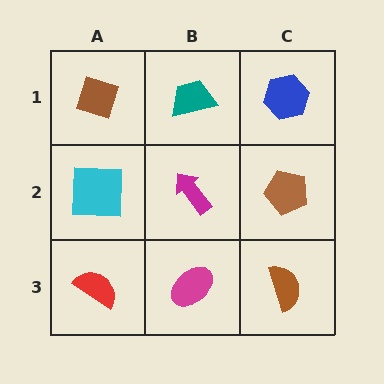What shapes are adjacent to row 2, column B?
A teal trapezoid (row 1, column B), a magenta ellipse (row 3, column B), a cyan square (row 2, column A), a brown pentagon (row 2, column C).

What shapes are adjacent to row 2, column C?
A blue hexagon (row 1, column C), a brown semicircle (row 3, column C), a magenta arrow (row 2, column B).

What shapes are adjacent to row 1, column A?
A cyan square (row 2, column A), a teal trapezoid (row 1, column B).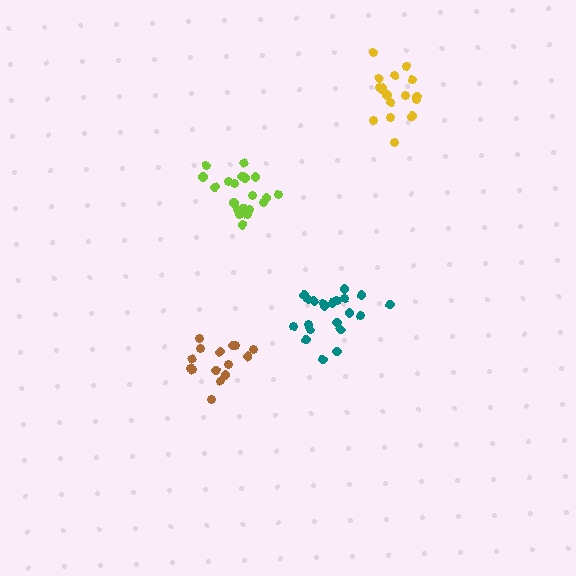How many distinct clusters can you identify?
There are 4 distinct clusters.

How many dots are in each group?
Group 1: 15 dots, Group 2: 20 dots, Group 3: 21 dots, Group 4: 16 dots (72 total).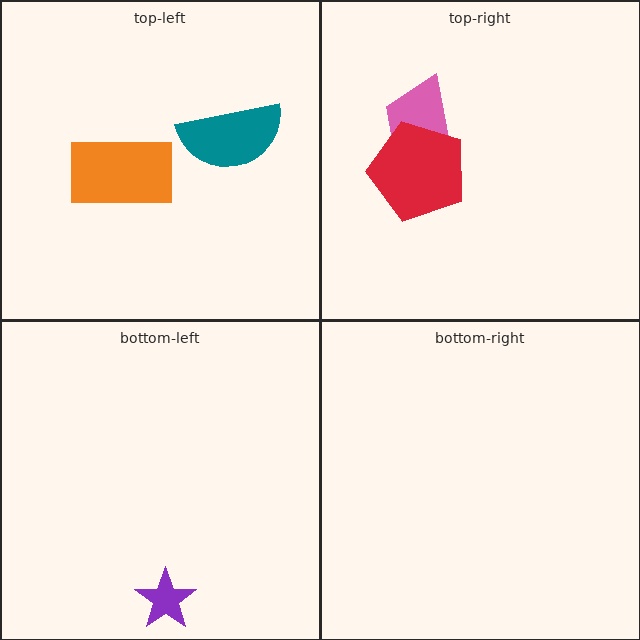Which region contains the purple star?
The bottom-left region.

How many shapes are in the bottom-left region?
1.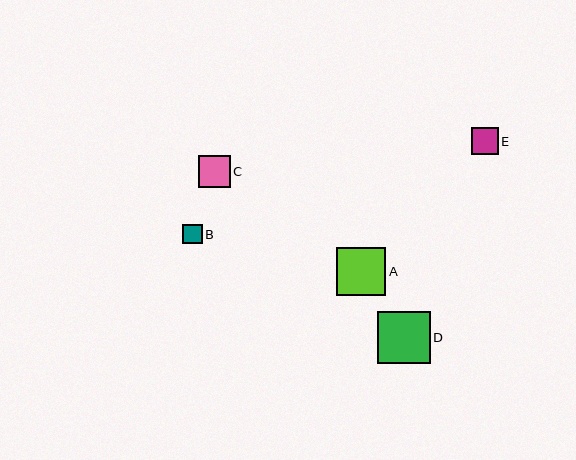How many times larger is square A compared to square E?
Square A is approximately 1.8 times the size of square E.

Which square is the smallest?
Square B is the smallest with a size of approximately 20 pixels.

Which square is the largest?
Square D is the largest with a size of approximately 53 pixels.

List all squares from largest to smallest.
From largest to smallest: D, A, C, E, B.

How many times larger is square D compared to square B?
Square D is approximately 2.7 times the size of square B.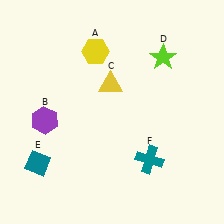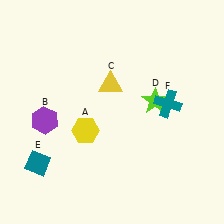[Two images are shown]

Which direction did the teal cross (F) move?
The teal cross (F) moved up.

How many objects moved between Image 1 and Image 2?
3 objects moved between the two images.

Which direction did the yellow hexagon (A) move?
The yellow hexagon (A) moved down.